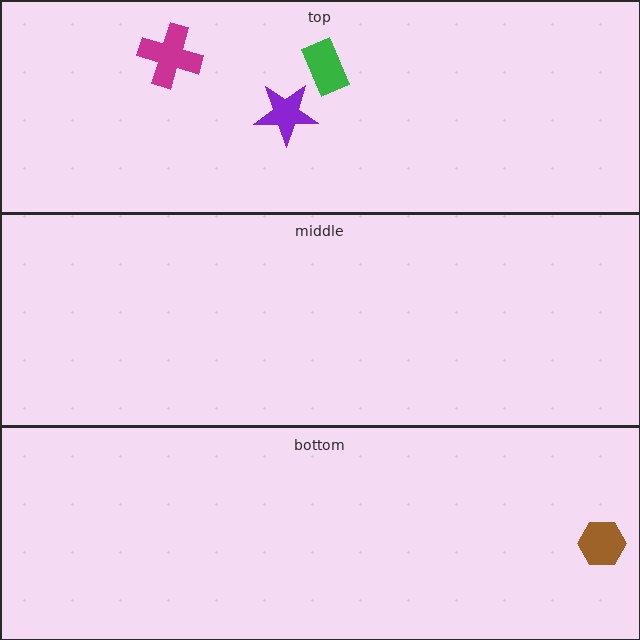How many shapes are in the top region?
3.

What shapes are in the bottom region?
The brown hexagon.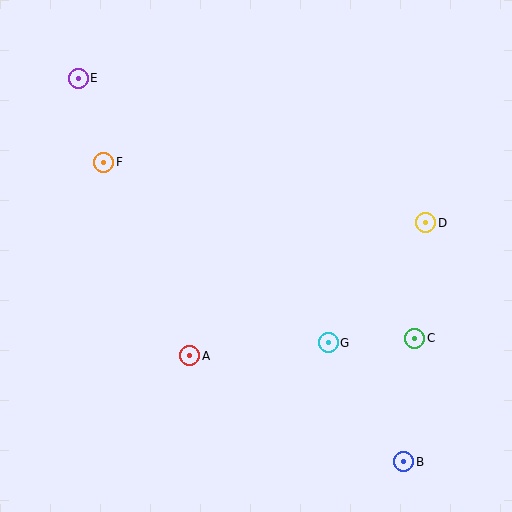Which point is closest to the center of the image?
Point G at (328, 343) is closest to the center.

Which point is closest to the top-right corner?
Point D is closest to the top-right corner.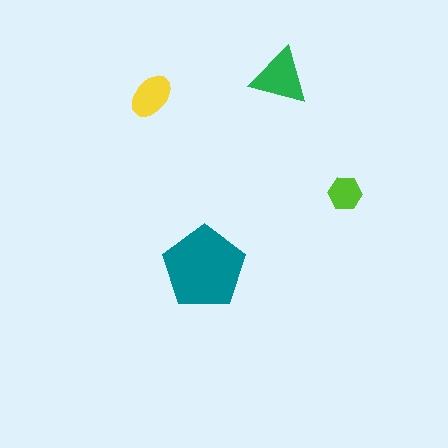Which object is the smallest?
The lime hexagon.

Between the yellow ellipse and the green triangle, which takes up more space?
The green triangle.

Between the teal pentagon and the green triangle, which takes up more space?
The teal pentagon.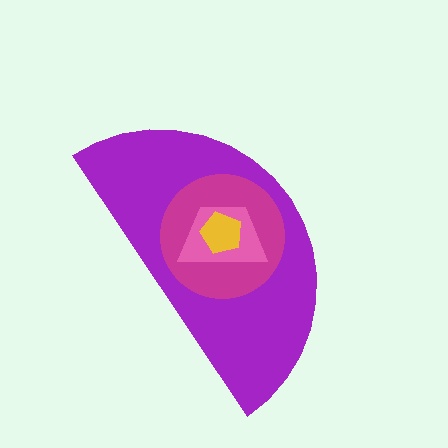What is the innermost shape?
The yellow pentagon.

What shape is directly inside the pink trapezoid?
The yellow pentagon.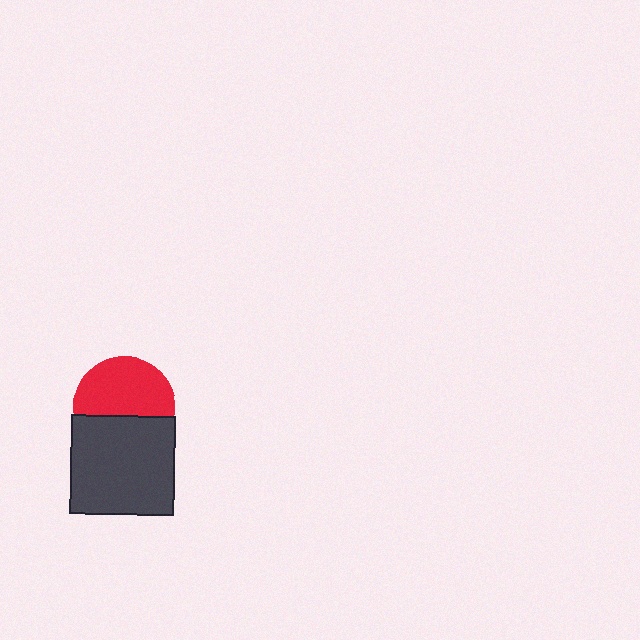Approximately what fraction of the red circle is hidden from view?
Roughly 39% of the red circle is hidden behind the dark gray rectangle.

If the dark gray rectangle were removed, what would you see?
You would see the complete red circle.